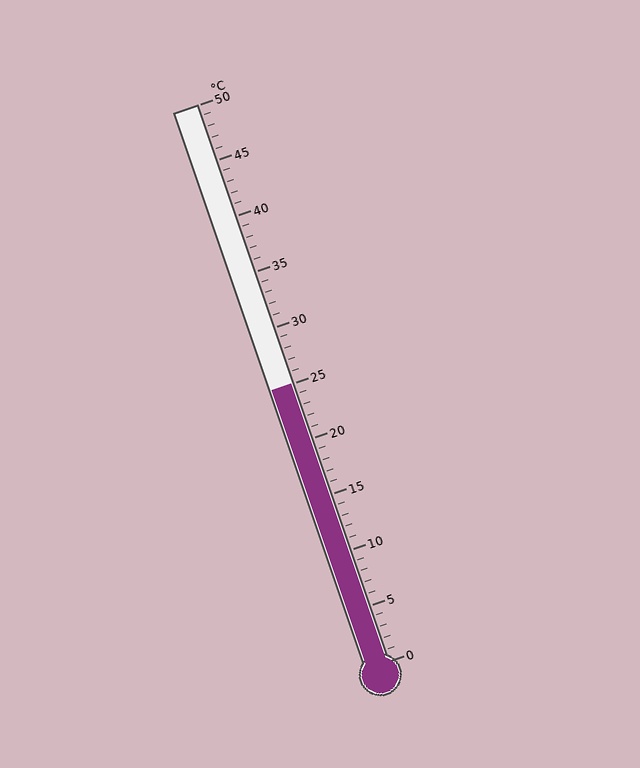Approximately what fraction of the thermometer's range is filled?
The thermometer is filled to approximately 50% of its range.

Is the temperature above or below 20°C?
The temperature is above 20°C.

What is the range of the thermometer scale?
The thermometer scale ranges from 0°C to 50°C.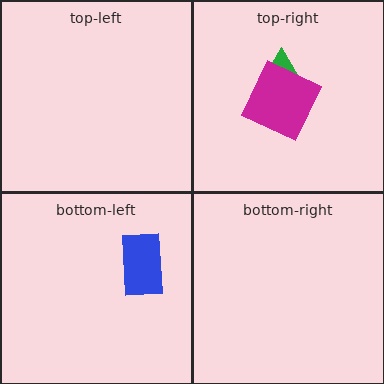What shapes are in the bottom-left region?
The blue rectangle.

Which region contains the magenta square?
The top-right region.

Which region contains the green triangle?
The top-right region.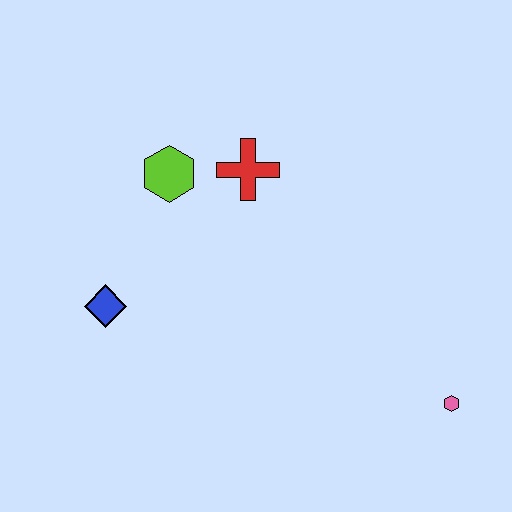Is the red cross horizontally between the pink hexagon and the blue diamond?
Yes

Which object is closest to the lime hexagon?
The red cross is closest to the lime hexagon.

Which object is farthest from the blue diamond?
The pink hexagon is farthest from the blue diamond.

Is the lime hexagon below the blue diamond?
No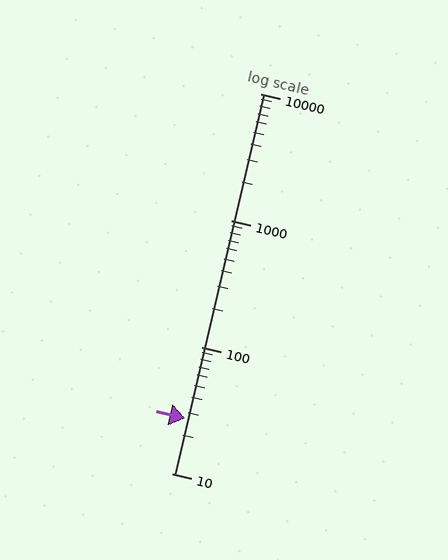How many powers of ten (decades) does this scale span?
The scale spans 3 decades, from 10 to 10000.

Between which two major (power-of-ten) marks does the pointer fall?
The pointer is between 10 and 100.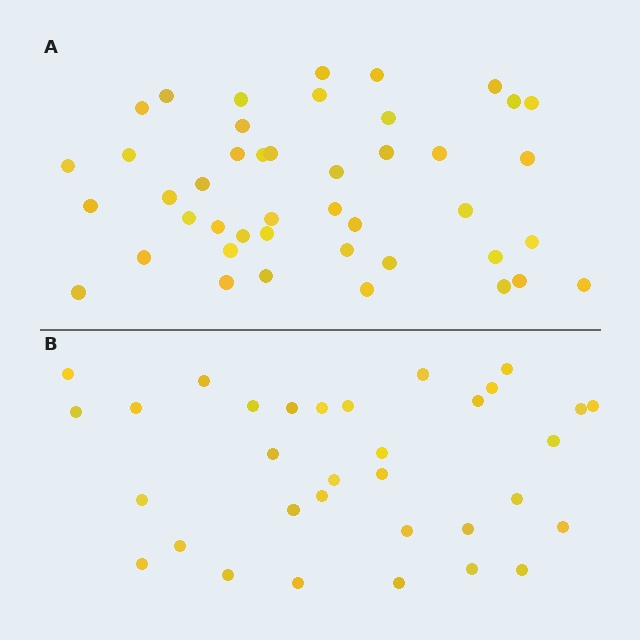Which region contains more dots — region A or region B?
Region A (the top region) has more dots.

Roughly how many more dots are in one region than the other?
Region A has roughly 12 or so more dots than region B.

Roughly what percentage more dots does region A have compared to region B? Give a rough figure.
About 35% more.